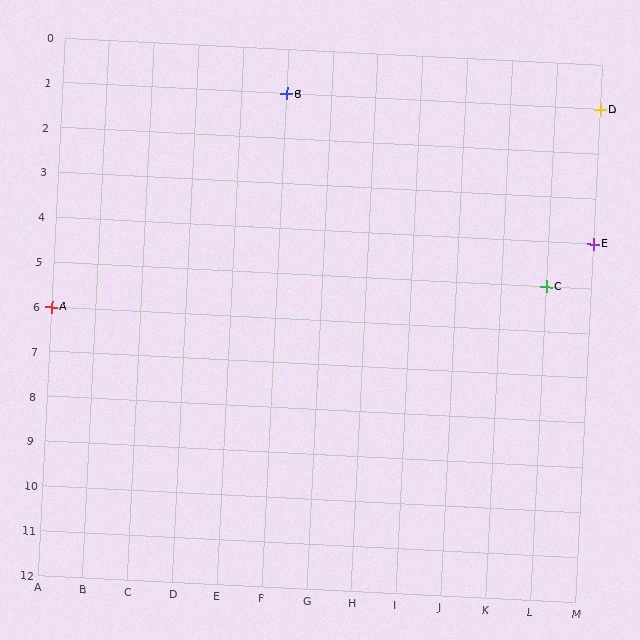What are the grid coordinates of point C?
Point C is at grid coordinates (L, 5).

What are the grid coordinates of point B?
Point B is at grid coordinates (F, 1).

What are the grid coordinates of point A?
Point A is at grid coordinates (A, 6).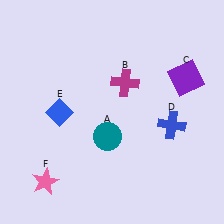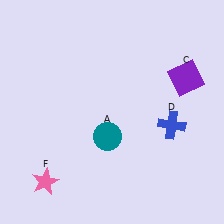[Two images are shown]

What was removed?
The magenta cross (B), the blue diamond (E) were removed in Image 2.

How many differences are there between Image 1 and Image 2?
There are 2 differences between the two images.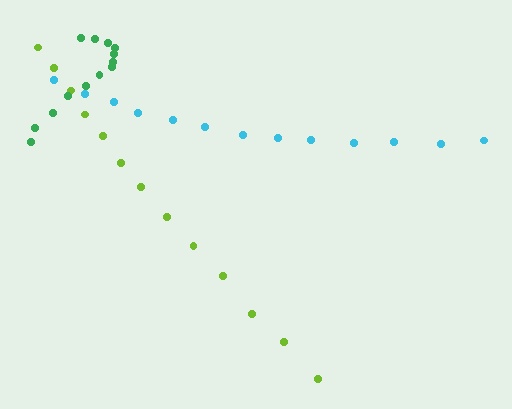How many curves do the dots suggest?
There are 3 distinct paths.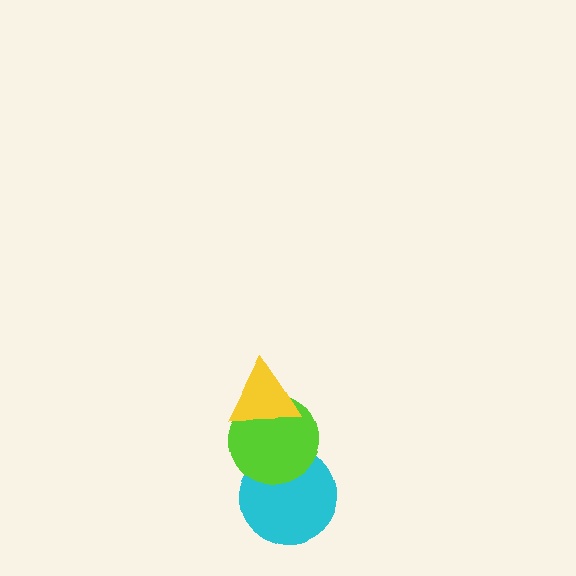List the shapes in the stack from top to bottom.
From top to bottom: the yellow triangle, the lime circle, the cyan circle.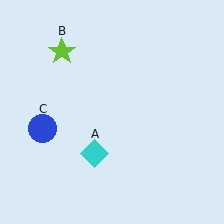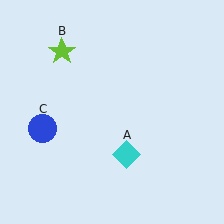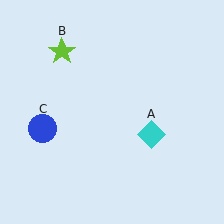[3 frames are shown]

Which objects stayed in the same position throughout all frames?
Lime star (object B) and blue circle (object C) remained stationary.